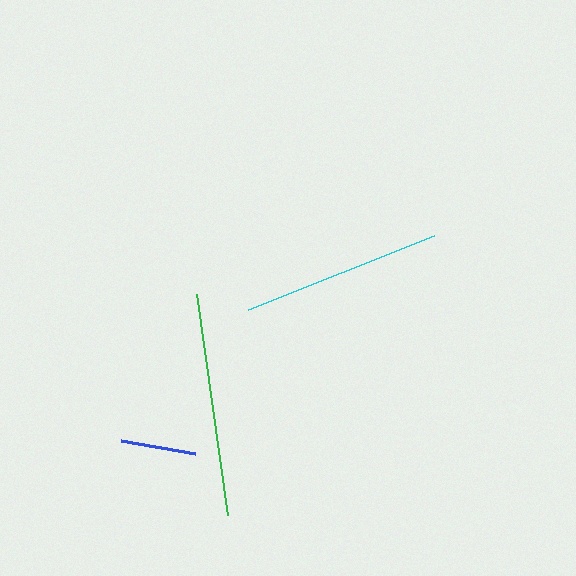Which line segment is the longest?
The green line is the longest at approximately 223 pixels.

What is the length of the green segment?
The green segment is approximately 223 pixels long.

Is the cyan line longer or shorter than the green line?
The green line is longer than the cyan line.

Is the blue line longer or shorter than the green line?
The green line is longer than the blue line.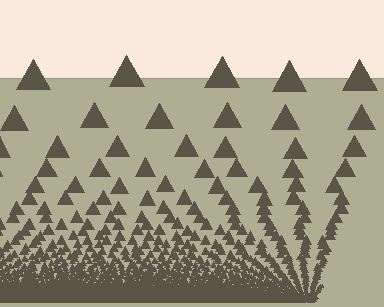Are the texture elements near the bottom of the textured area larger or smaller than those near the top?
Smaller. The gradient is inverted — elements near the bottom are smaller and denser.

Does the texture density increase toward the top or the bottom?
Density increases toward the bottom.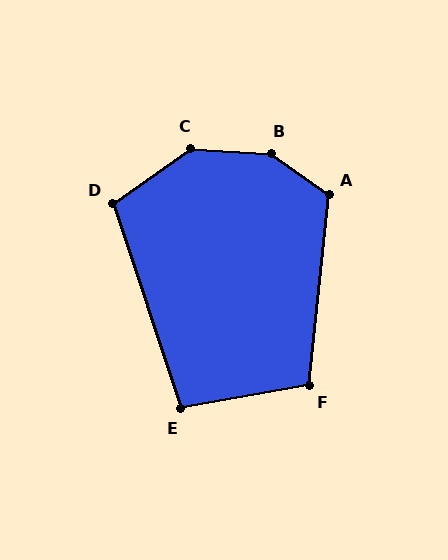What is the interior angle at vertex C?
Approximately 142 degrees (obtuse).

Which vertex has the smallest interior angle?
E, at approximately 98 degrees.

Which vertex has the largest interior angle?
B, at approximately 147 degrees.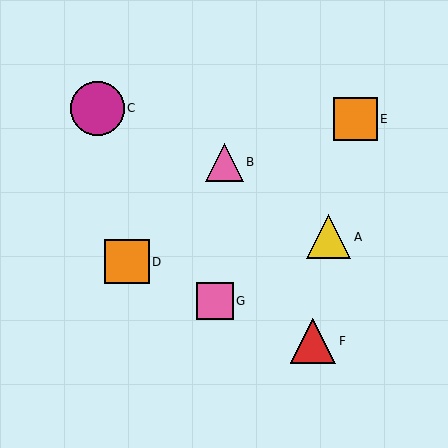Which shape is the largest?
The magenta circle (labeled C) is the largest.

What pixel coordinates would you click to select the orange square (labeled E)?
Click at (355, 119) to select the orange square E.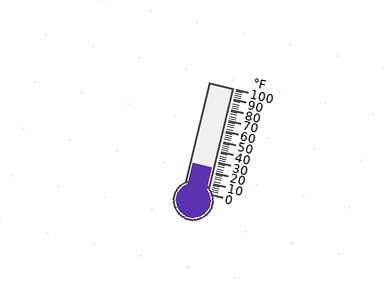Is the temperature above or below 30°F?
The temperature is below 30°F.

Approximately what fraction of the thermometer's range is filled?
The thermometer is filled to approximately 25% of its range.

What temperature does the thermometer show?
The thermometer shows approximately 24°F.